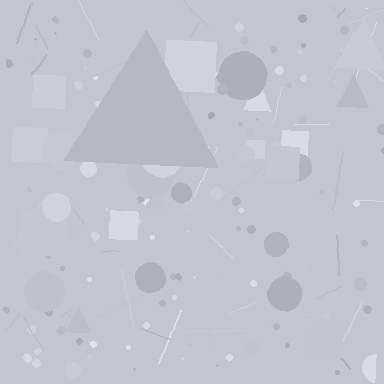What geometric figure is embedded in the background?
A triangle is embedded in the background.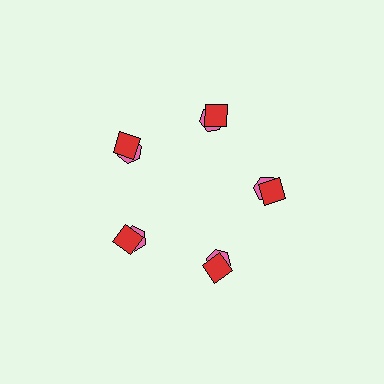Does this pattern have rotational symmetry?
Yes, this pattern has 5-fold rotational symmetry. It looks the same after rotating 72 degrees around the center.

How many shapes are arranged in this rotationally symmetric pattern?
There are 10 shapes, arranged in 5 groups of 2.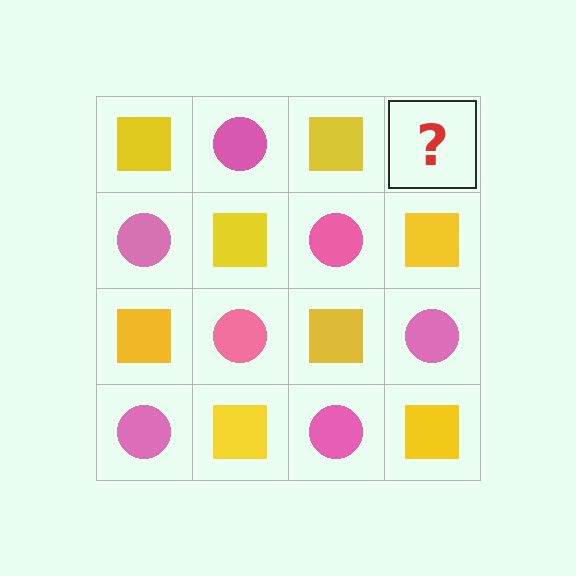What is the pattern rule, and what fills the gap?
The rule is that it alternates yellow square and pink circle in a checkerboard pattern. The gap should be filled with a pink circle.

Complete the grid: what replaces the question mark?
The question mark should be replaced with a pink circle.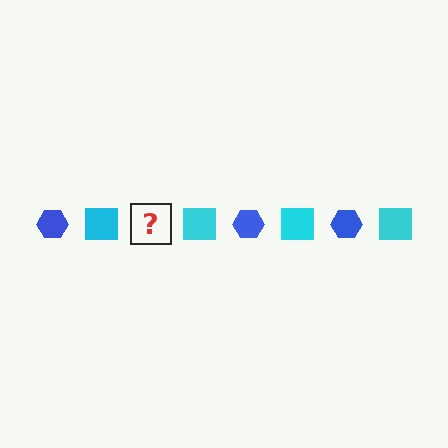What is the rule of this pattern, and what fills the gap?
The rule is that the pattern alternates between blue hexagon and cyan square. The gap should be filled with a blue hexagon.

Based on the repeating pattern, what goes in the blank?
The blank should be a blue hexagon.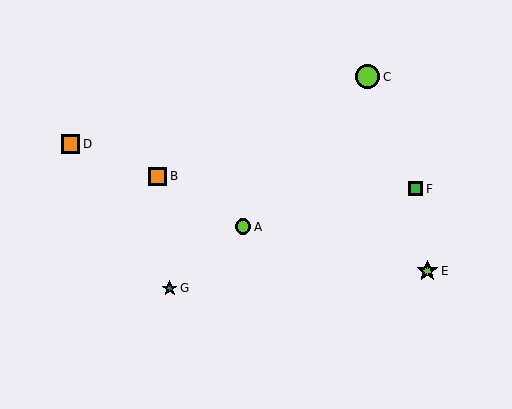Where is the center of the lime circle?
The center of the lime circle is at (243, 227).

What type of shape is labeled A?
Shape A is a lime circle.